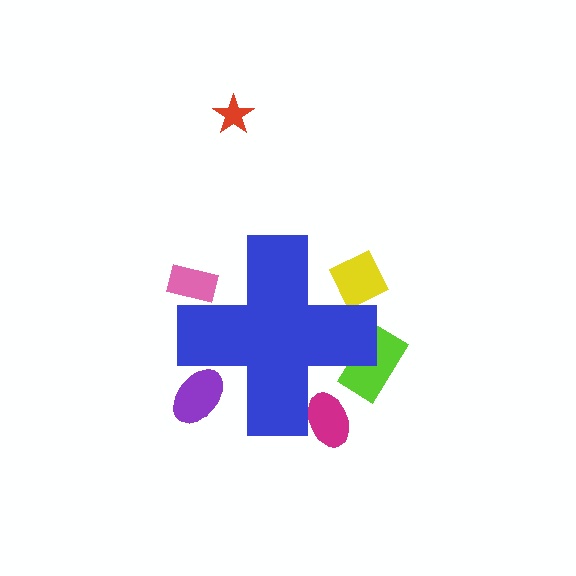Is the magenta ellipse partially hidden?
Yes, the magenta ellipse is partially hidden behind the blue cross.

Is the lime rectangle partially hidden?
Yes, the lime rectangle is partially hidden behind the blue cross.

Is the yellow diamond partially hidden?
Yes, the yellow diamond is partially hidden behind the blue cross.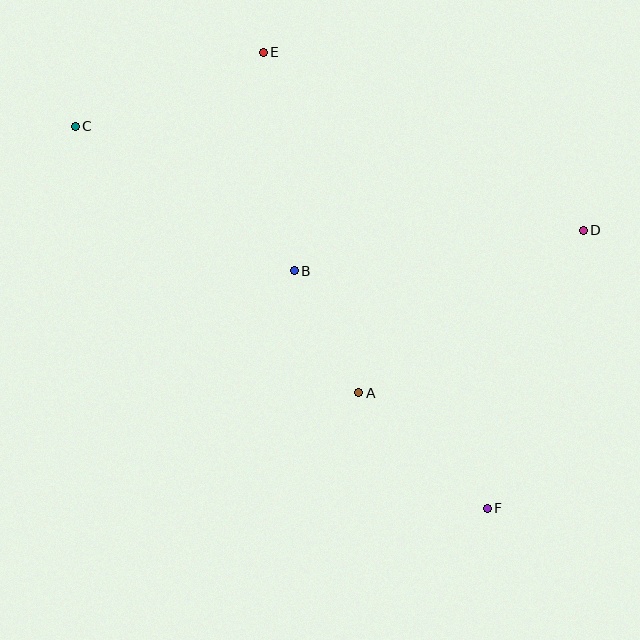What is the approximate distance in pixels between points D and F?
The distance between D and F is approximately 294 pixels.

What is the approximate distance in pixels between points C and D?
The distance between C and D is approximately 518 pixels.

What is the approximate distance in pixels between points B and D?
The distance between B and D is approximately 292 pixels.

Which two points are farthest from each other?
Points C and F are farthest from each other.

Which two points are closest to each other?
Points A and B are closest to each other.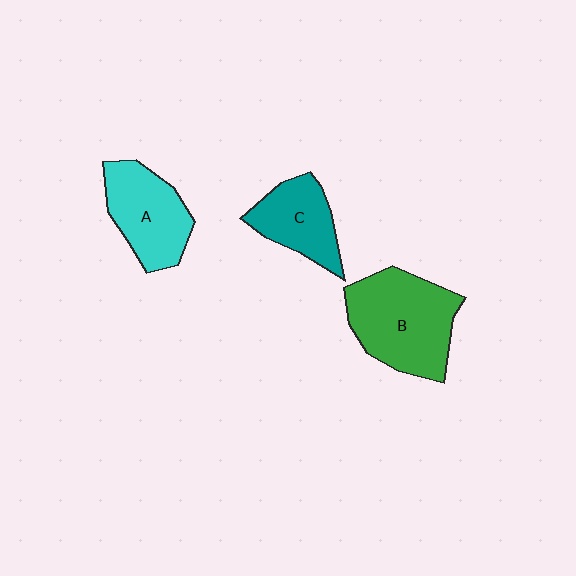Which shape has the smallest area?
Shape C (teal).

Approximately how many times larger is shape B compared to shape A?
Approximately 1.4 times.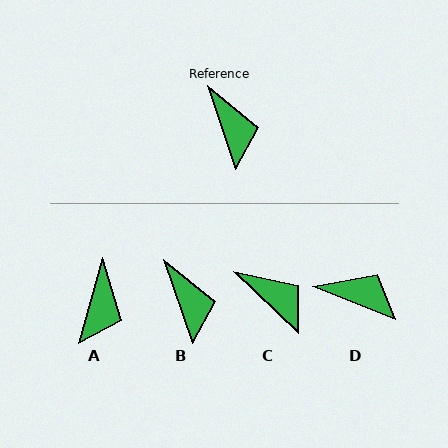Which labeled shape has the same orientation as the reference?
B.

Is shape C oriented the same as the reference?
No, it is off by about 28 degrees.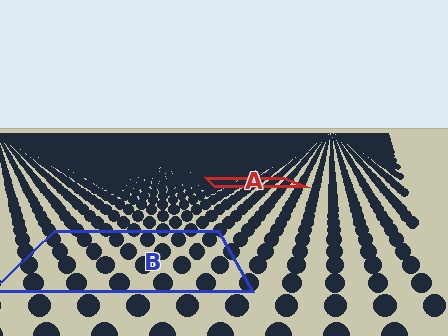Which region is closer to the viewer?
Region B is closer. The texture elements there are larger and more spread out.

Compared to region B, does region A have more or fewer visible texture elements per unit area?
Region A has more texture elements per unit area — they are packed more densely because it is farther away.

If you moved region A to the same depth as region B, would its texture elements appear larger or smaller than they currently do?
They would appear larger. At a closer depth, the same texture elements are projected at a bigger on-screen size.